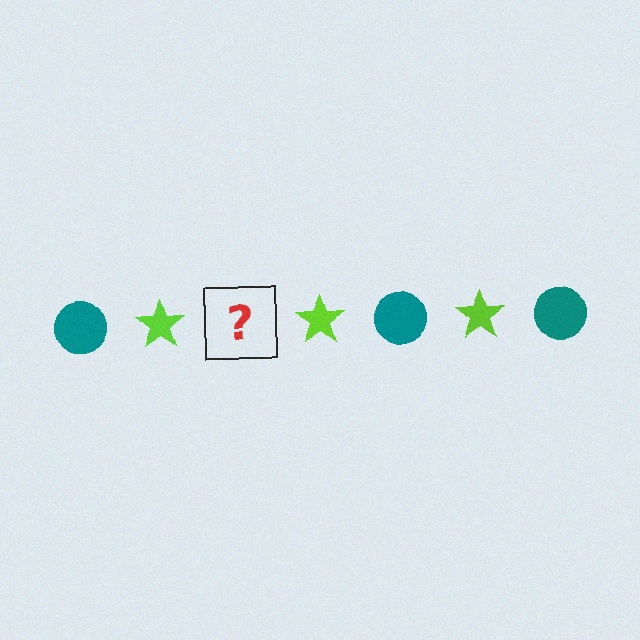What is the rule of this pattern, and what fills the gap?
The rule is that the pattern alternates between teal circle and lime star. The gap should be filled with a teal circle.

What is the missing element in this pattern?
The missing element is a teal circle.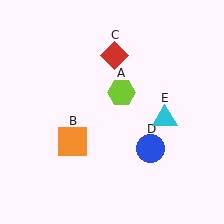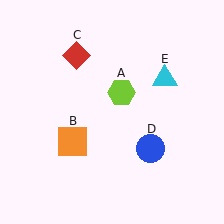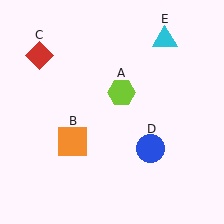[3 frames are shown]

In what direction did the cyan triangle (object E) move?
The cyan triangle (object E) moved up.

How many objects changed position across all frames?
2 objects changed position: red diamond (object C), cyan triangle (object E).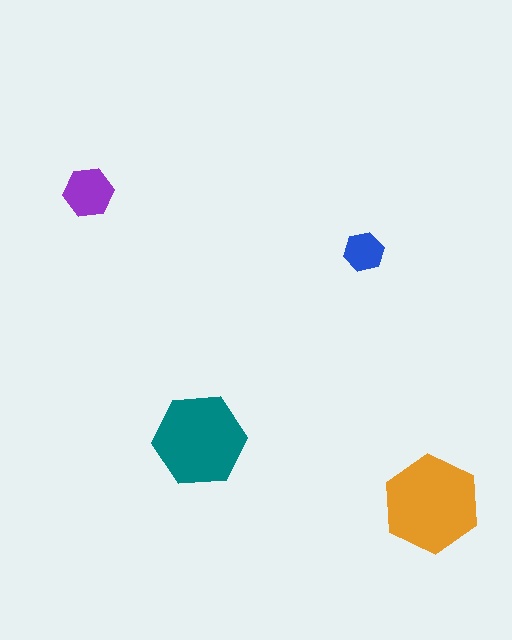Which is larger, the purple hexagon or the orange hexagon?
The orange one.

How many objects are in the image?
There are 4 objects in the image.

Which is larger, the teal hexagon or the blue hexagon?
The teal one.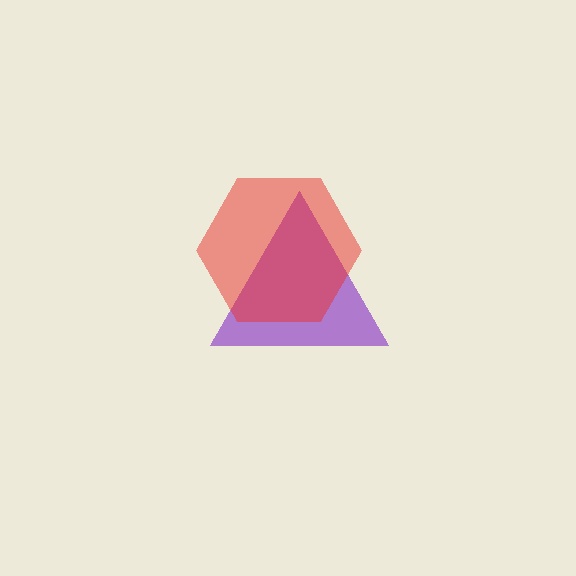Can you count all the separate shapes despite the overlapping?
Yes, there are 2 separate shapes.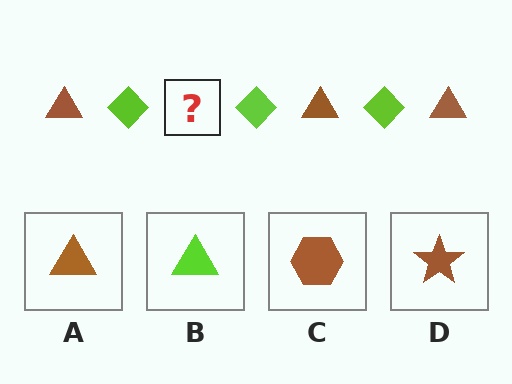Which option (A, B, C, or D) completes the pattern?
A.